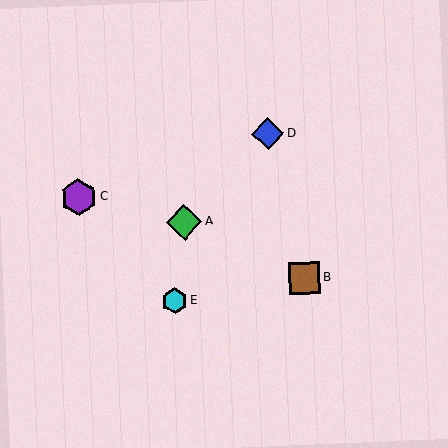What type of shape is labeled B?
Shape B is a brown square.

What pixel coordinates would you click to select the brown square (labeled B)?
Click at (304, 278) to select the brown square B.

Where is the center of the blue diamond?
The center of the blue diamond is at (268, 134).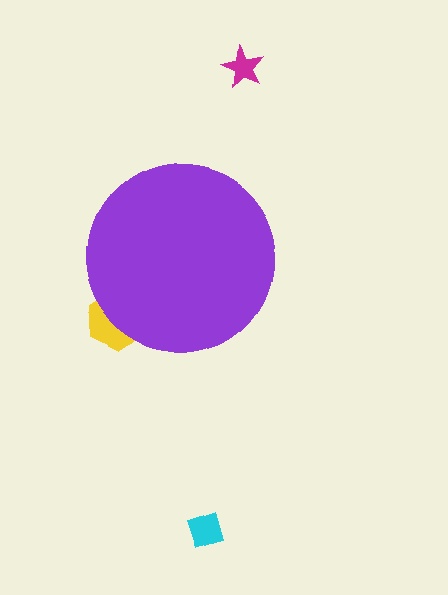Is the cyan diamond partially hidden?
No, the cyan diamond is fully visible.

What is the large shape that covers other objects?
A purple circle.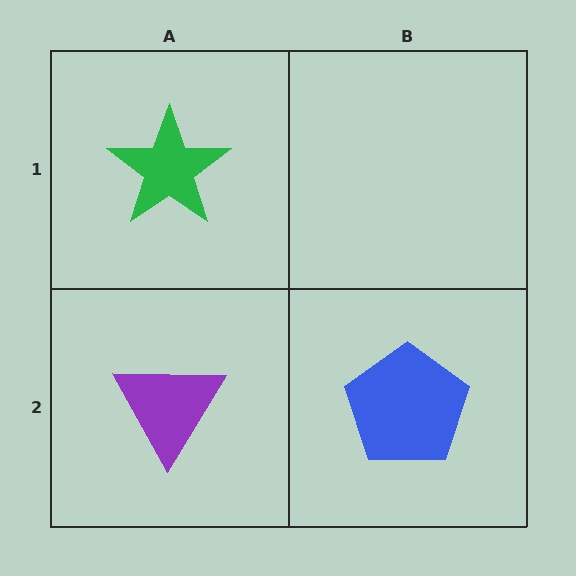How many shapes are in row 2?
2 shapes.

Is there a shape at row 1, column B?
No, that cell is empty.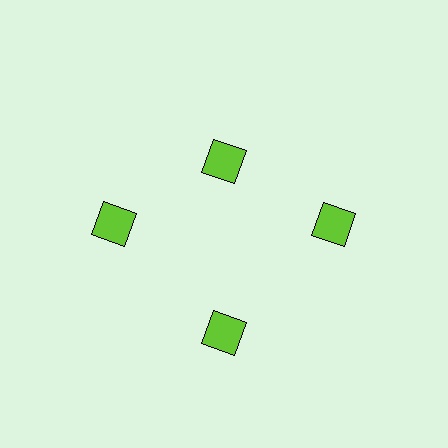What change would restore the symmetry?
The symmetry would be restored by moving it outward, back onto the ring so that all 4 diamonds sit at equal angles and equal distance from the center.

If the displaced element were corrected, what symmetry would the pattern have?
It would have 4-fold rotational symmetry — the pattern would map onto itself every 90 degrees.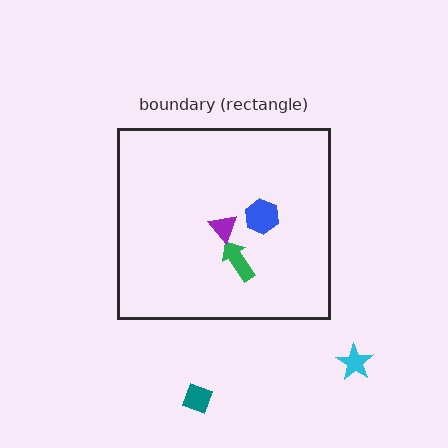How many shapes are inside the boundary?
3 inside, 2 outside.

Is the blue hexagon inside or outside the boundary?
Inside.